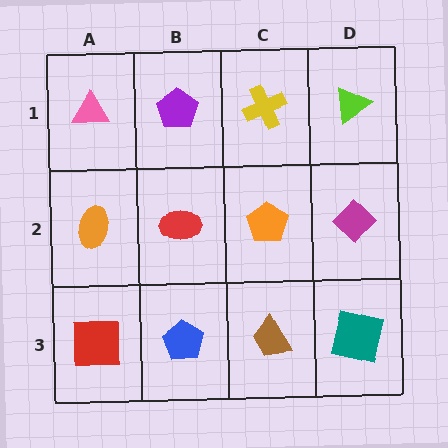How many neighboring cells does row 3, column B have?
3.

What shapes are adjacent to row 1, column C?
An orange pentagon (row 2, column C), a purple pentagon (row 1, column B), a lime triangle (row 1, column D).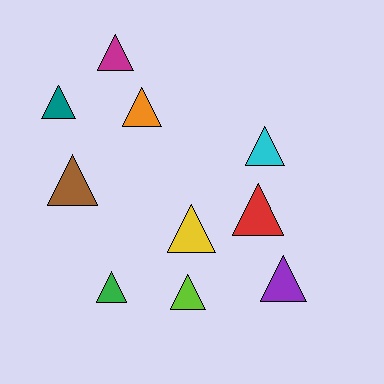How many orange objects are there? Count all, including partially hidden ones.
There is 1 orange object.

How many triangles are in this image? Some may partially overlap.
There are 10 triangles.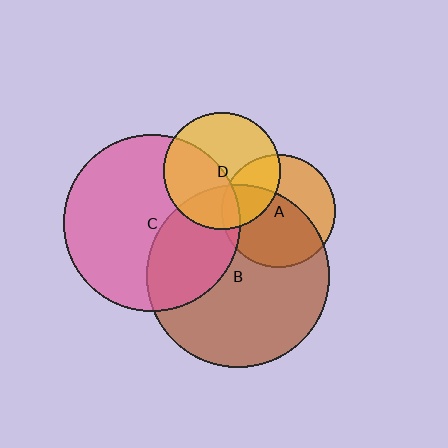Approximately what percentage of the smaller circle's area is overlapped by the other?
Approximately 60%.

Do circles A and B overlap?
Yes.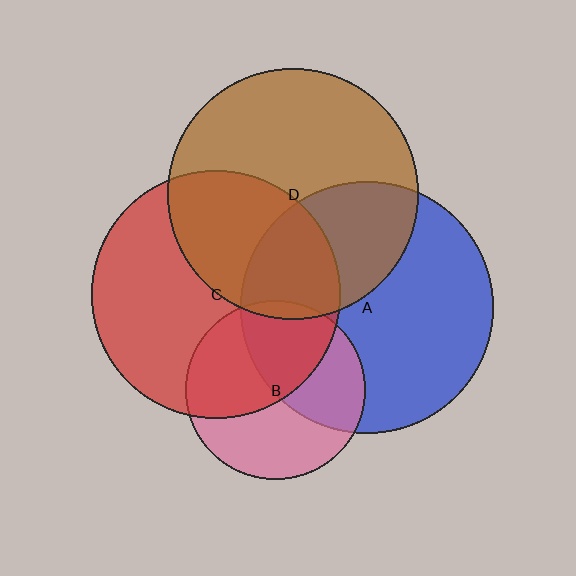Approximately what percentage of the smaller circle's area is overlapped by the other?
Approximately 45%.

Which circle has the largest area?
Circle A (blue).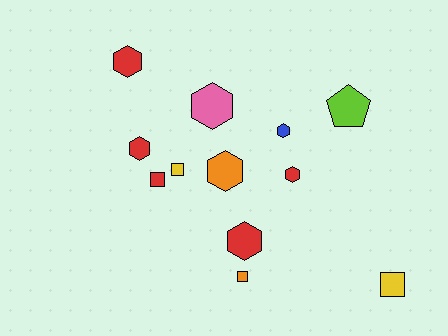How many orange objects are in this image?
There are 2 orange objects.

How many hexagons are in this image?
There are 7 hexagons.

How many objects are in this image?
There are 12 objects.